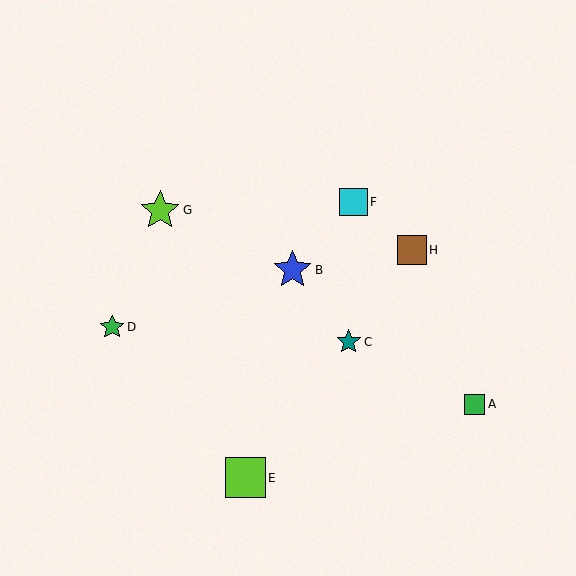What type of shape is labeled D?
Shape D is a green star.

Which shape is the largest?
The lime square (labeled E) is the largest.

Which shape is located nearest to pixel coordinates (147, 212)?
The lime star (labeled G) at (160, 210) is nearest to that location.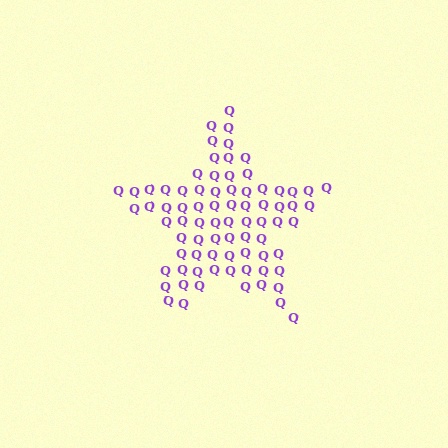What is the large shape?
The large shape is a star.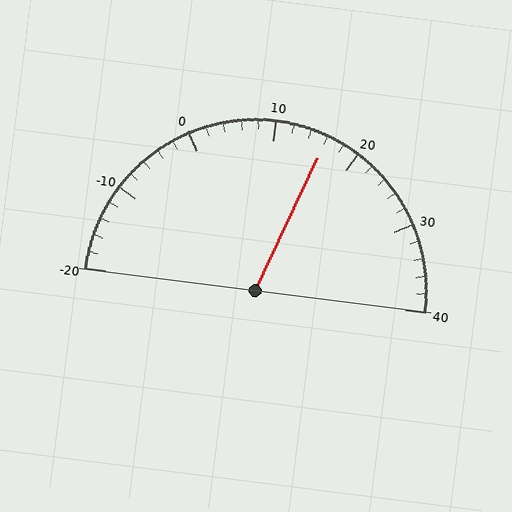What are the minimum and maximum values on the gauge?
The gauge ranges from -20 to 40.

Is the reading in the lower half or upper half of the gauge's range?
The reading is in the upper half of the range (-20 to 40).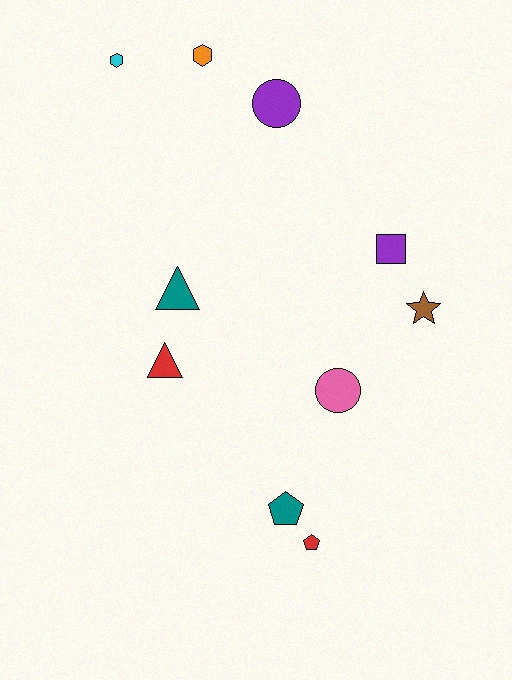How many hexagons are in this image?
There are 2 hexagons.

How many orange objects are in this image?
There is 1 orange object.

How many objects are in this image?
There are 10 objects.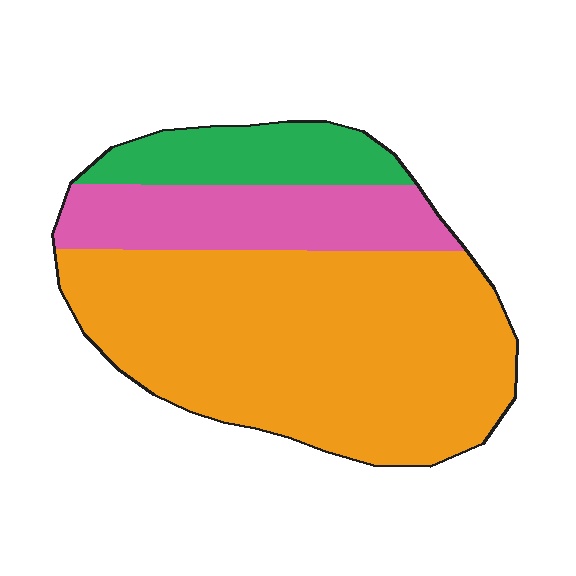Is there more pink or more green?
Pink.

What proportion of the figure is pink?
Pink takes up about one fifth (1/5) of the figure.